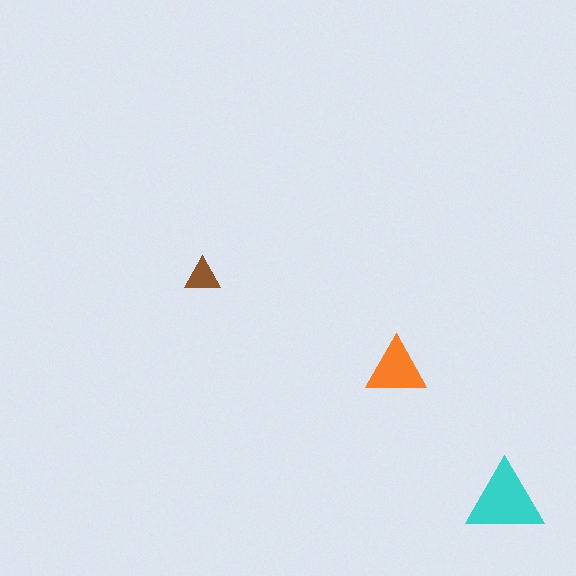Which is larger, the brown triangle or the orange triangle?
The orange one.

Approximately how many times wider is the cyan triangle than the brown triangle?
About 2 times wider.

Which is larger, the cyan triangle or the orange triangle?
The cyan one.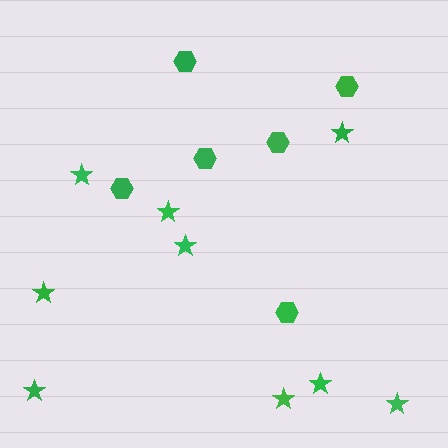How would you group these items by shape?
There are 2 groups: one group of stars (9) and one group of hexagons (6).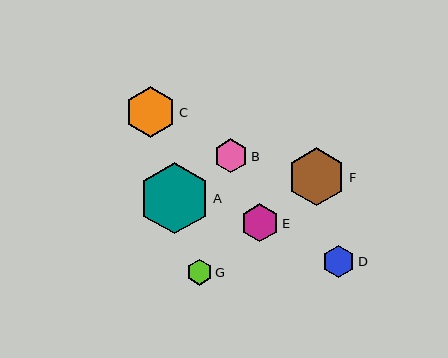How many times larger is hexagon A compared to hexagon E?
Hexagon A is approximately 1.9 times the size of hexagon E.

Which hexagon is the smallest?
Hexagon G is the smallest with a size of approximately 26 pixels.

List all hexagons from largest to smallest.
From largest to smallest: A, F, C, E, B, D, G.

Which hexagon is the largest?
Hexagon A is the largest with a size of approximately 71 pixels.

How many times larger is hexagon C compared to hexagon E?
Hexagon C is approximately 1.3 times the size of hexagon E.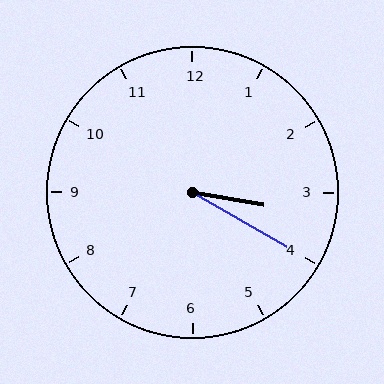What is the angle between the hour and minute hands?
Approximately 20 degrees.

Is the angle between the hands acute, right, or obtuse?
It is acute.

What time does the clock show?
3:20.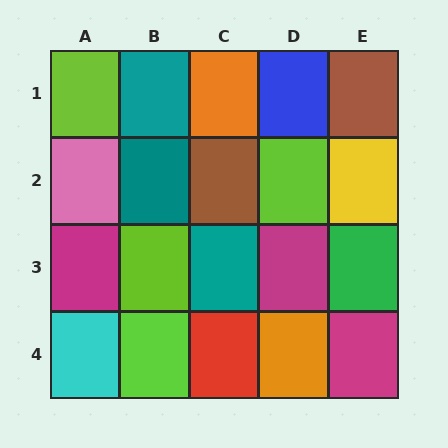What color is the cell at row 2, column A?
Pink.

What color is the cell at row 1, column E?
Brown.